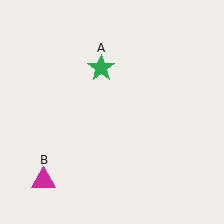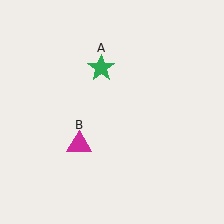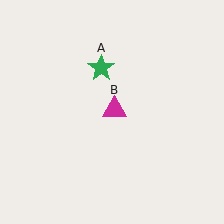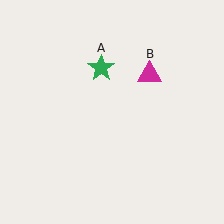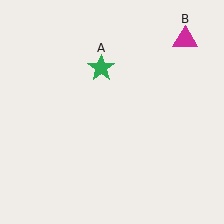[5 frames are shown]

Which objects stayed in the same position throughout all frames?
Green star (object A) remained stationary.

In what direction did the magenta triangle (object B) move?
The magenta triangle (object B) moved up and to the right.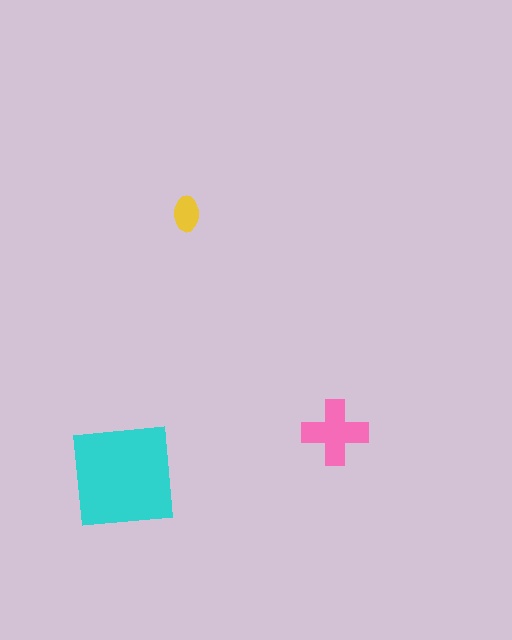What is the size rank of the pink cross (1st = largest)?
2nd.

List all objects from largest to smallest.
The cyan square, the pink cross, the yellow ellipse.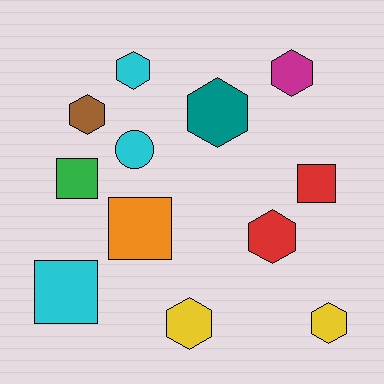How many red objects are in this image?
There are 2 red objects.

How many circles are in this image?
There is 1 circle.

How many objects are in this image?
There are 12 objects.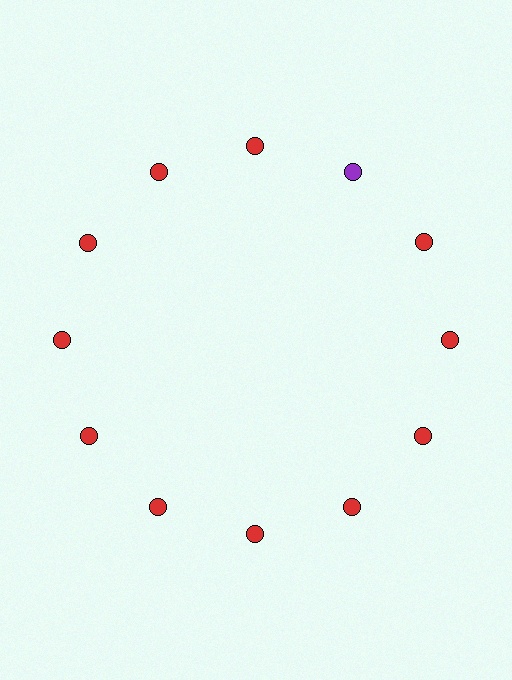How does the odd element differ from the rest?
It has a different color: purple instead of red.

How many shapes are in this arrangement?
There are 12 shapes arranged in a ring pattern.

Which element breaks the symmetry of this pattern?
The purple circle at roughly the 1 o'clock position breaks the symmetry. All other shapes are red circles.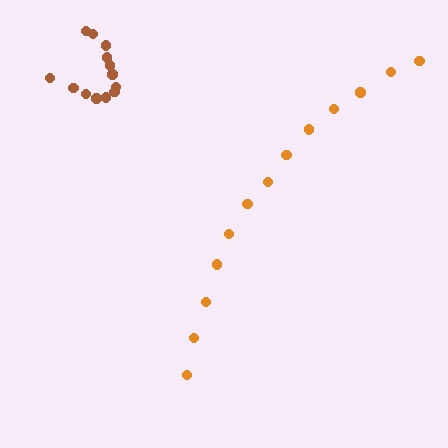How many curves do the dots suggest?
There are 2 distinct paths.